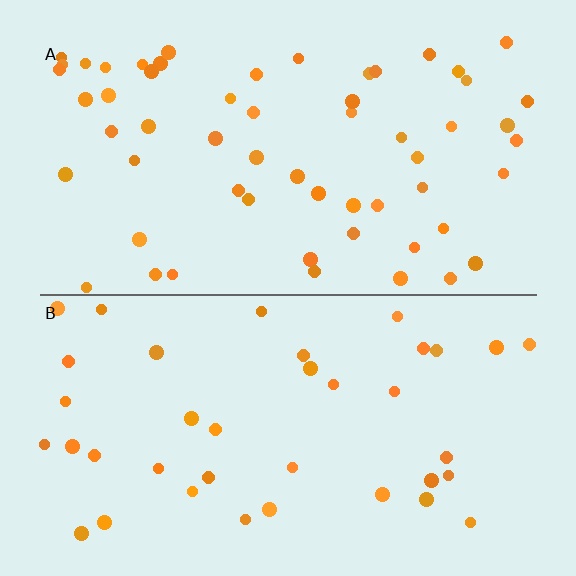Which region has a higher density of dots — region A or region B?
A (the top).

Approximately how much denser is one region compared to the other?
Approximately 1.5× — region A over region B.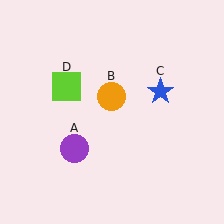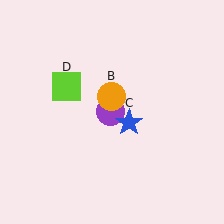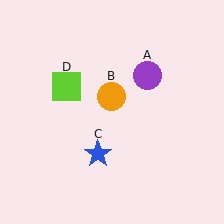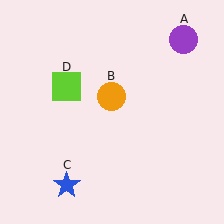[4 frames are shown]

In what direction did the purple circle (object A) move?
The purple circle (object A) moved up and to the right.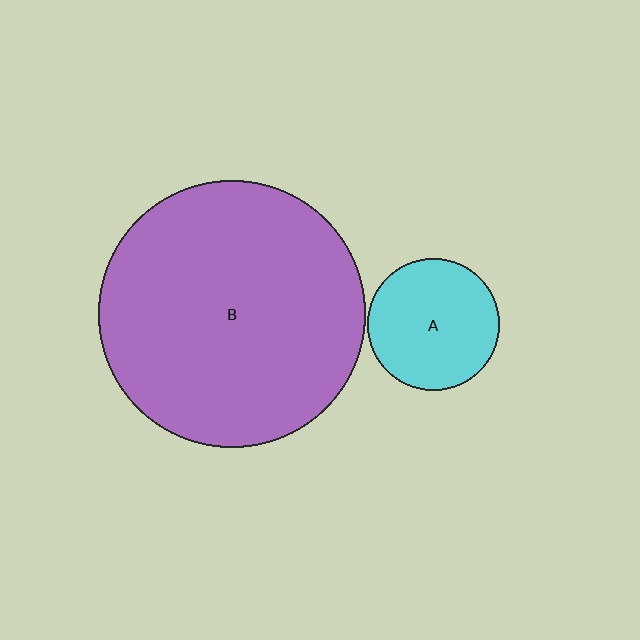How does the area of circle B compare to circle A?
Approximately 4.1 times.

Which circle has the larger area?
Circle B (purple).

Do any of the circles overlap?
No, none of the circles overlap.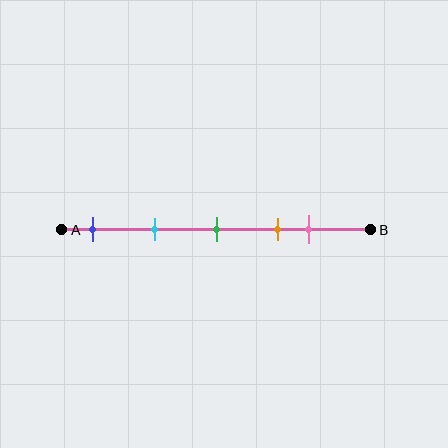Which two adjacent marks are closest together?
The orange and pink marks are the closest adjacent pair.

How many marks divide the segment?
There are 5 marks dividing the segment.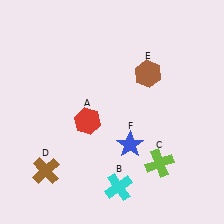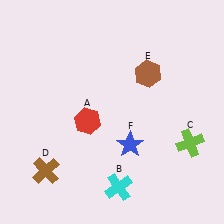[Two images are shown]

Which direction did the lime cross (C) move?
The lime cross (C) moved right.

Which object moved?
The lime cross (C) moved right.